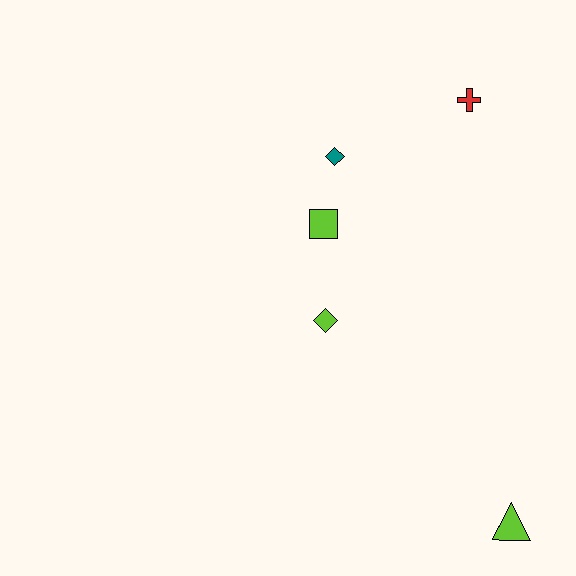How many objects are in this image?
There are 5 objects.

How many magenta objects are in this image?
There are no magenta objects.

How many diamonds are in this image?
There are 2 diamonds.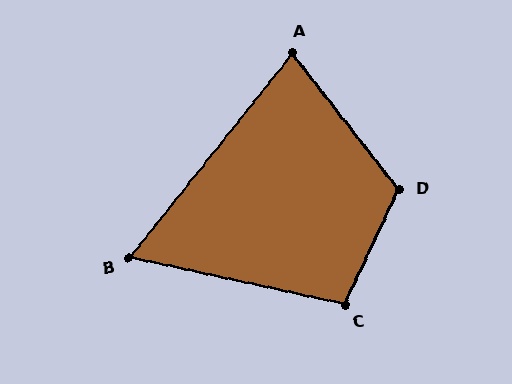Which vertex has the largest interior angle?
D, at approximately 117 degrees.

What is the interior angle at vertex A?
Approximately 77 degrees (acute).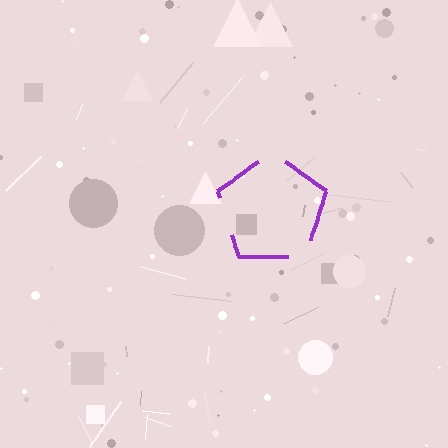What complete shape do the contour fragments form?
The contour fragments form a pentagon.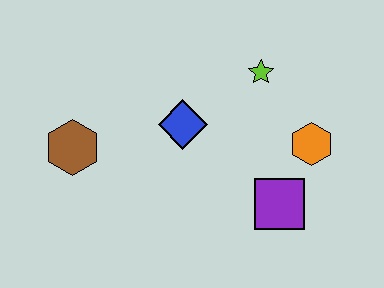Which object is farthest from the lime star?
The brown hexagon is farthest from the lime star.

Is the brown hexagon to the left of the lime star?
Yes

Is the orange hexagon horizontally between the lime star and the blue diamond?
No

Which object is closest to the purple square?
The orange hexagon is closest to the purple square.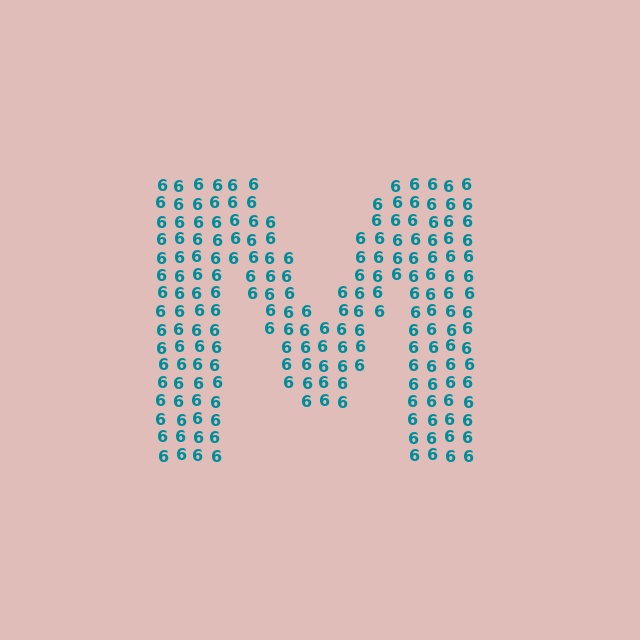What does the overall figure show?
The overall figure shows the letter M.